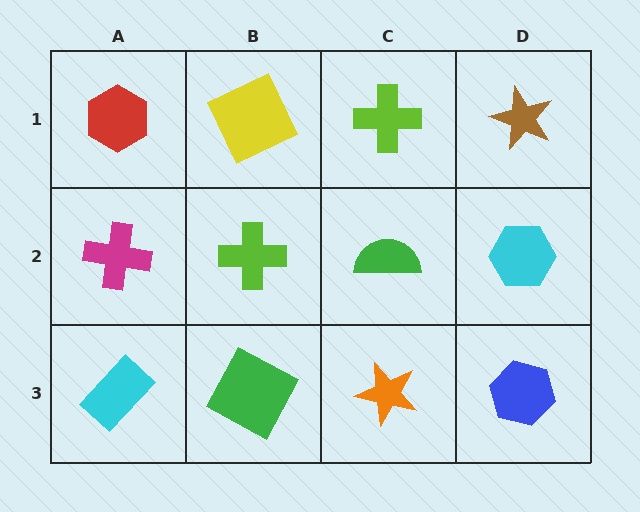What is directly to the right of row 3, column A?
A green square.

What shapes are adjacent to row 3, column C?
A green semicircle (row 2, column C), a green square (row 3, column B), a blue hexagon (row 3, column D).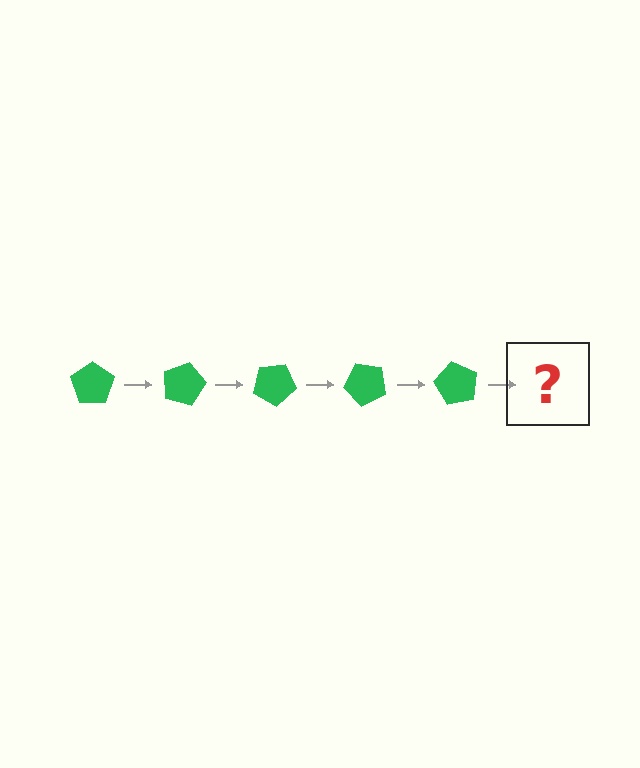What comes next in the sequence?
The next element should be a green pentagon rotated 75 degrees.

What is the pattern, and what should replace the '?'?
The pattern is that the pentagon rotates 15 degrees each step. The '?' should be a green pentagon rotated 75 degrees.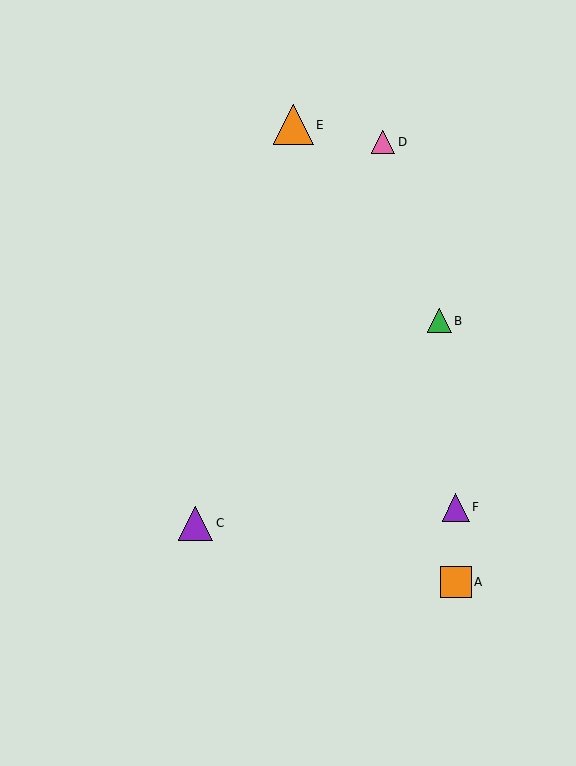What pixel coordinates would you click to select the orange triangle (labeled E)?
Click at (294, 125) to select the orange triangle E.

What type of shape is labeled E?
Shape E is an orange triangle.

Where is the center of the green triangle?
The center of the green triangle is at (440, 321).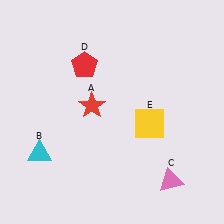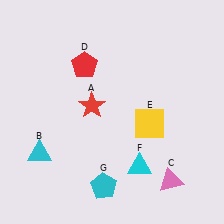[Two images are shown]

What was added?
A cyan triangle (F), a cyan pentagon (G) were added in Image 2.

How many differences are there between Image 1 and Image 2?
There are 2 differences between the two images.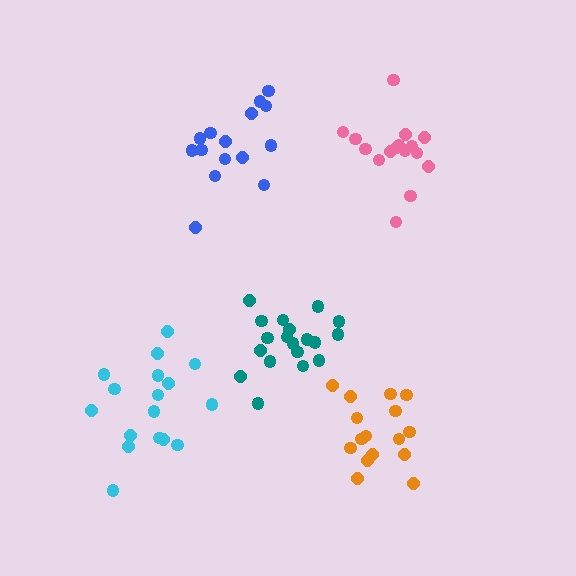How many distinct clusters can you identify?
There are 5 distinct clusters.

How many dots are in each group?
Group 1: 15 dots, Group 2: 16 dots, Group 3: 20 dots, Group 4: 16 dots, Group 5: 17 dots (84 total).